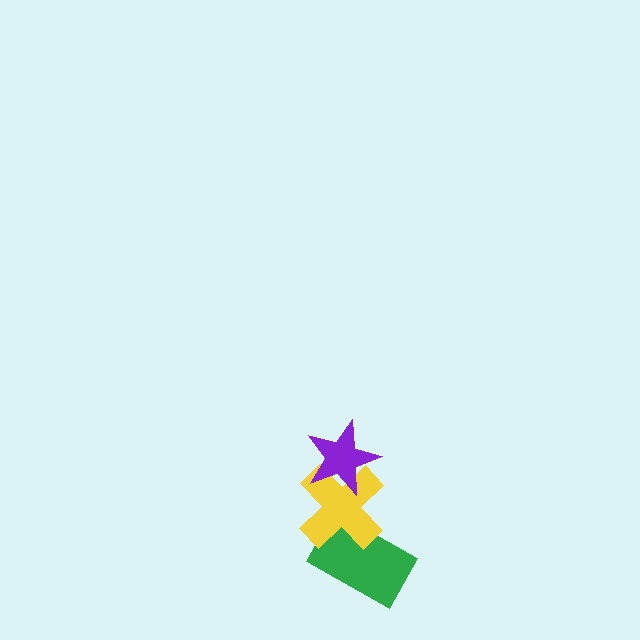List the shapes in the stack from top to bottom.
From top to bottom: the purple star, the yellow cross, the green rectangle.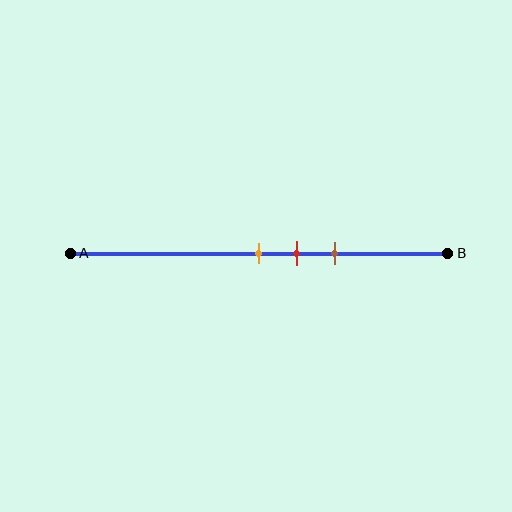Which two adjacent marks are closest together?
The orange and red marks are the closest adjacent pair.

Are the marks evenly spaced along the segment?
Yes, the marks are approximately evenly spaced.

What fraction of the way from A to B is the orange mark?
The orange mark is approximately 50% (0.5) of the way from A to B.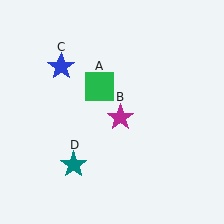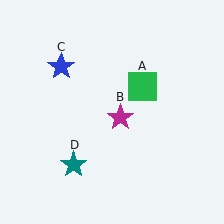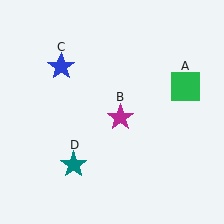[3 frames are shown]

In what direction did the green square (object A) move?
The green square (object A) moved right.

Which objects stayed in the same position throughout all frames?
Magenta star (object B) and blue star (object C) and teal star (object D) remained stationary.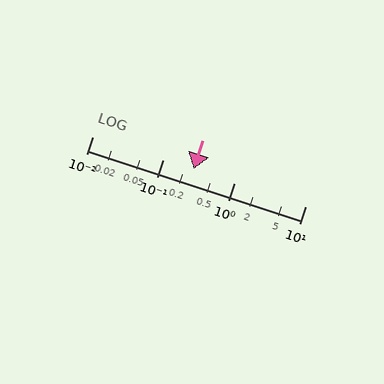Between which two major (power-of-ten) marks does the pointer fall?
The pointer is between 0.1 and 1.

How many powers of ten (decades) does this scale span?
The scale spans 3 decades, from 0.01 to 10.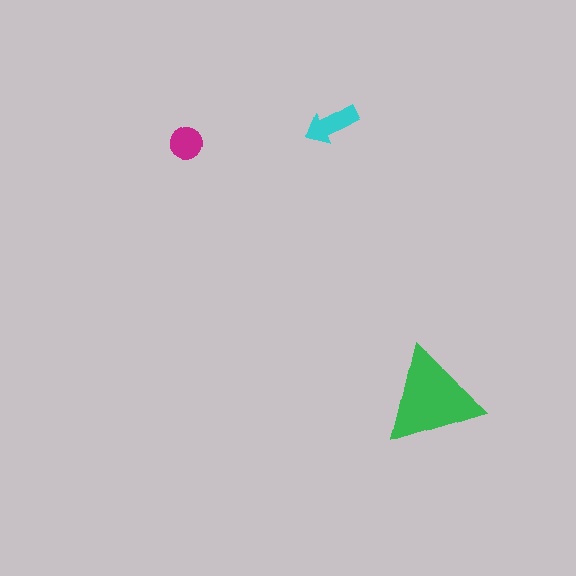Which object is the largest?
The green triangle.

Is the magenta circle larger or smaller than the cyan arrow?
Smaller.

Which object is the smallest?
The magenta circle.